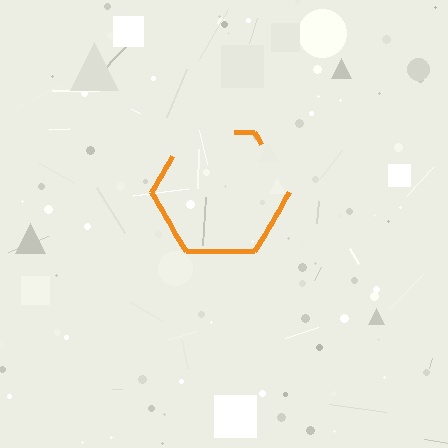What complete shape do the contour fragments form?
The contour fragments form a hexagon.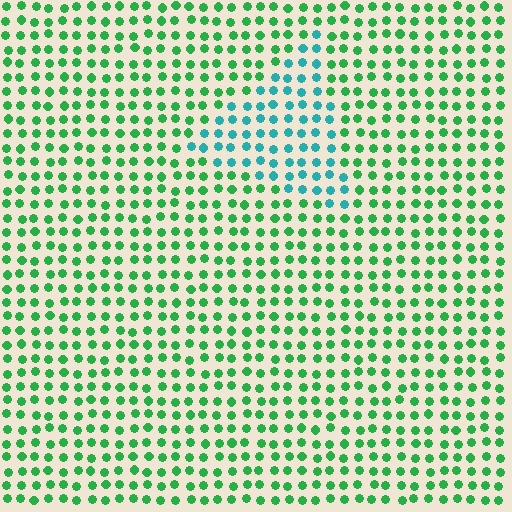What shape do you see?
I see a triangle.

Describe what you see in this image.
The image is filled with small green elements in a uniform arrangement. A triangle-shaped region is visible where the elements are tinted to a slightly different hue, forming a subtle color boundary.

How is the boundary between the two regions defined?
The boundary is defined purely by a slight shift in hue (about 45 degrees). Spacing, size, and orientation are identical on both sides.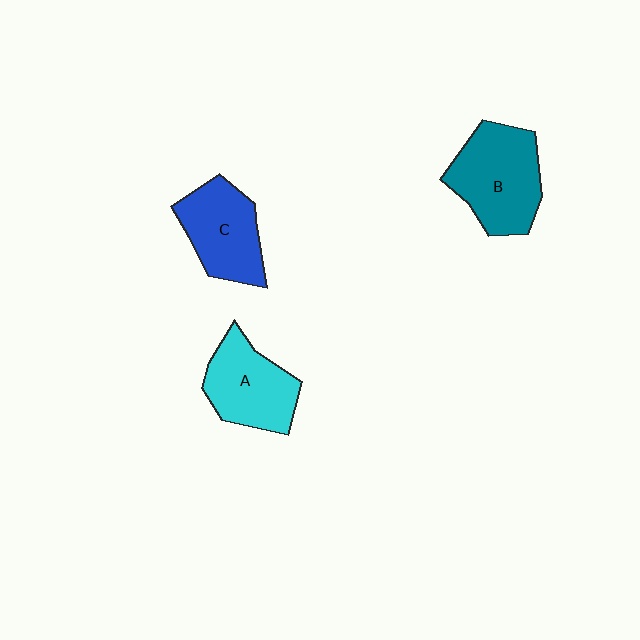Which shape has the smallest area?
Shape A (cyan).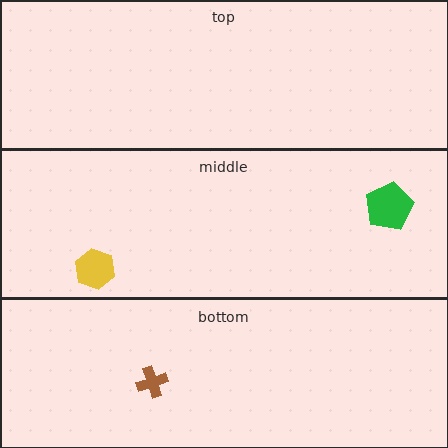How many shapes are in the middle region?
2.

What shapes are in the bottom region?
The brown cross.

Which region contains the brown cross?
The bottom region.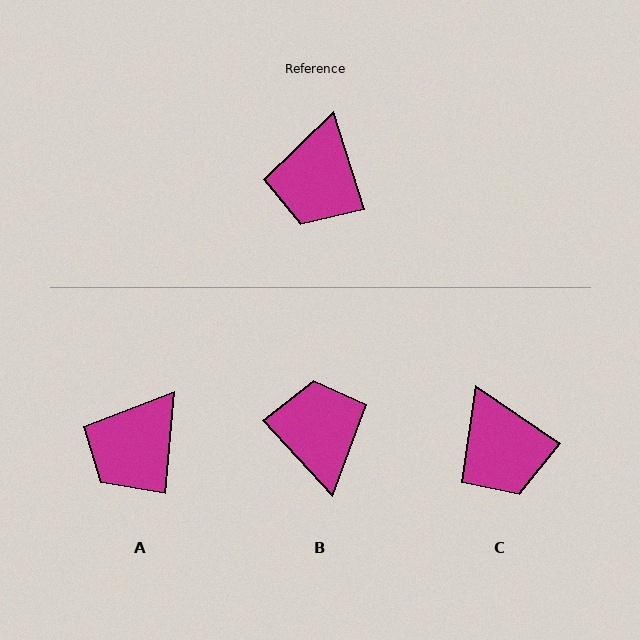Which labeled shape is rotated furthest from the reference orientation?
B, about 155 degrees away.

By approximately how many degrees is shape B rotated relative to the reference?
Approximately 155 degrees clockwise.